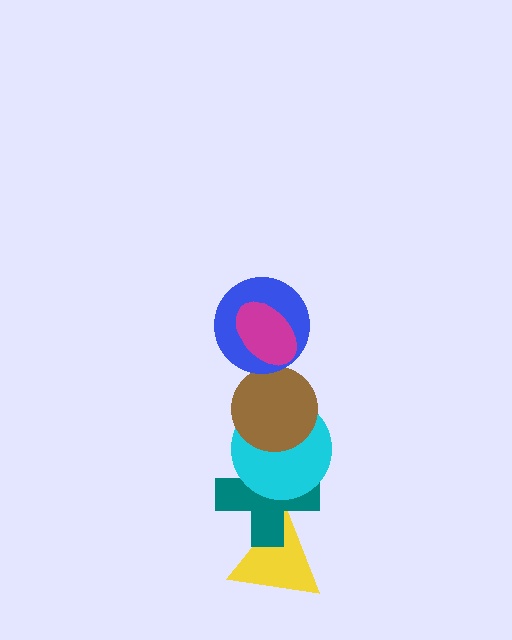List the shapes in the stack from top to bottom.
From top to bottom: the magenta ellipse, the blue circle, the brown circle, the cyan circle, the teal cross, the yellow triangle.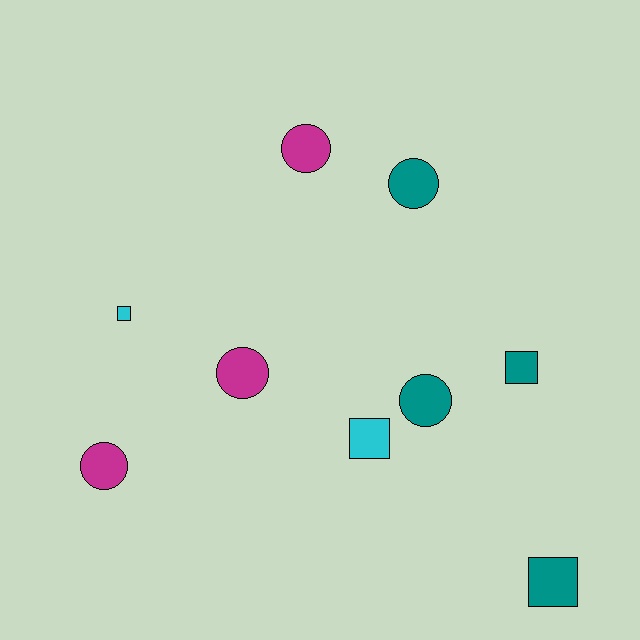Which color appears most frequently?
Teal, with 4 objects.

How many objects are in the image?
There are 9 objects.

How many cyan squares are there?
There are 2 cyan squares.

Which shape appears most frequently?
Circle, with 5 objects.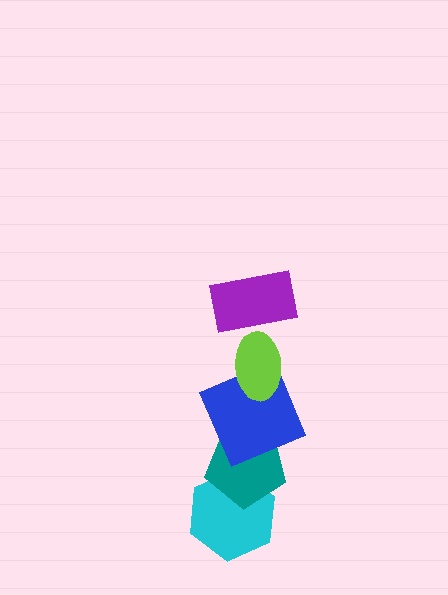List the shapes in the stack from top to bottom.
From top to bottom: the purple rectangle, the lime ellipse, the blue square, the teal pentagon, the cyan hexagon.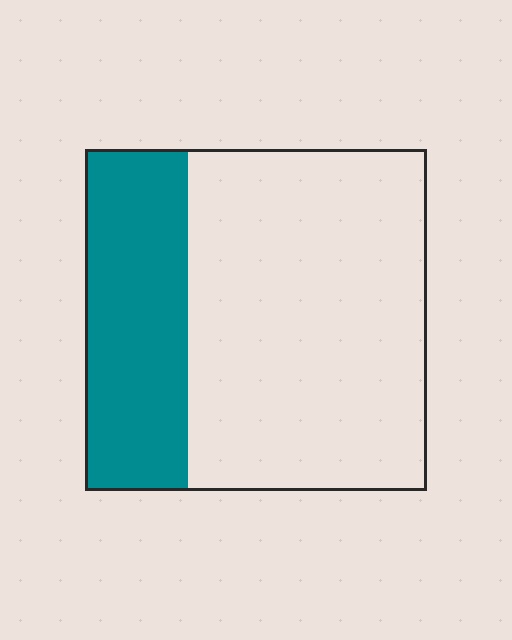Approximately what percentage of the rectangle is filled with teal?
Approximately 30%.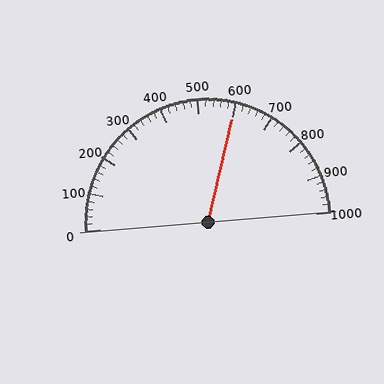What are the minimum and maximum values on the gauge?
The gauge ranges from 0 to 1000.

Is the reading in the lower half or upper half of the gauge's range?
The reading is in the upper half of the range (0 to 1000).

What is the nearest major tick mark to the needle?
The nearest major tick mark is 600.